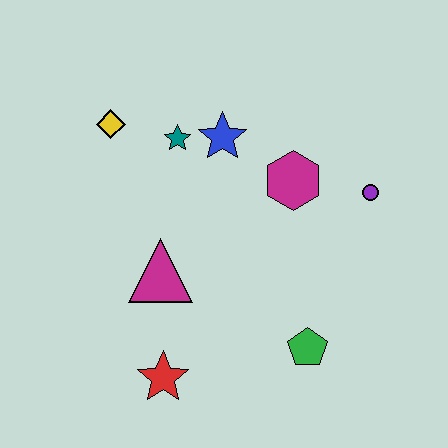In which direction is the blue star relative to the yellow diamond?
The blue star is to the right of the yellow diamond.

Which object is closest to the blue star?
The teal star is closest to the blue star.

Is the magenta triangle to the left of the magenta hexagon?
Yes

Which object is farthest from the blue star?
The red star is farthest from the blue star.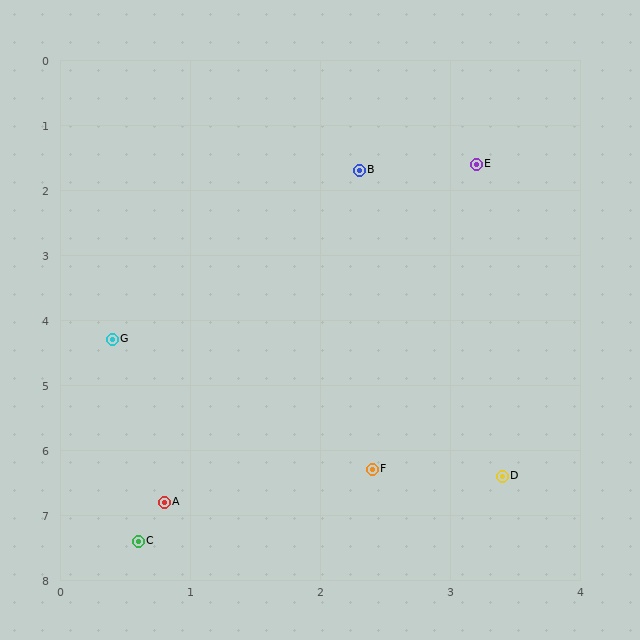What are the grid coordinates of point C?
Point C is at approximately (0.6, 7.4).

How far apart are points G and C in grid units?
Points G and C are about 3.1 grid units apart.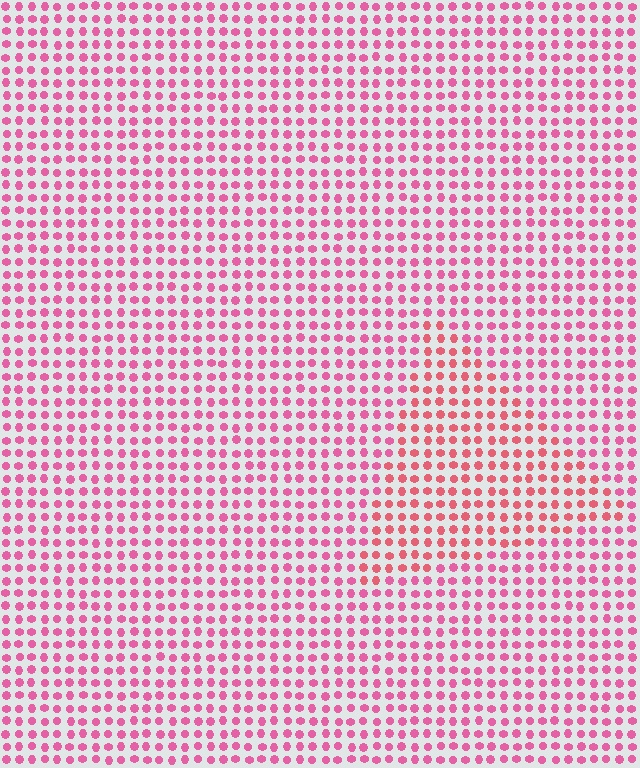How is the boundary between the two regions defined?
The boundary is defined purely by a slight shift in hue (about 21 degrees). Spacing, size, and orientation are identical on both sides.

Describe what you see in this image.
The image is filled with small pink elements in a uniform arrangement. A triangle-shaped region is visible where the elements are tinted to a slightly different hue, forming a subtle color boundary.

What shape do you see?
I see a triangle.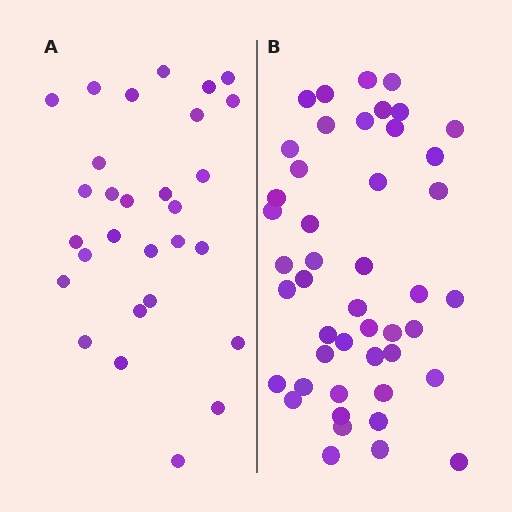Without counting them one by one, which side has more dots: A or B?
Region B (the right region) has more dots.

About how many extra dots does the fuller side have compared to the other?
Region B has approximately 15 more dots than region A.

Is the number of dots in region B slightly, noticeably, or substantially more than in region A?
Region B has substantially more. The ratio is roughly 1.6 to 1.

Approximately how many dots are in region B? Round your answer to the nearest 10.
About 50 dots. (The exact count is 46, which rounds to 50.)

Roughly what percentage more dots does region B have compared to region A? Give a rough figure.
About 60% more.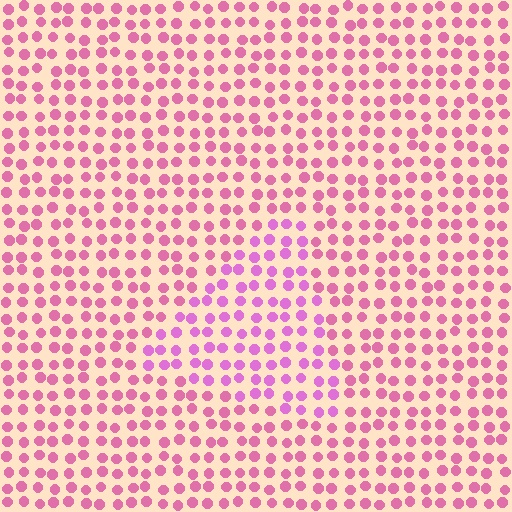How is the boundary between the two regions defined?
The boundary is defined purely by a slight shift in hue (about 25 degrees). Spacing, size, and orientation are identical on both sides.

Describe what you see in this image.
The image is filled with small pink elements in a uniform arrangement. A triangle-shaped region is visible where the elements are tinted to a slightly different hue, forming a subtle color boundary.